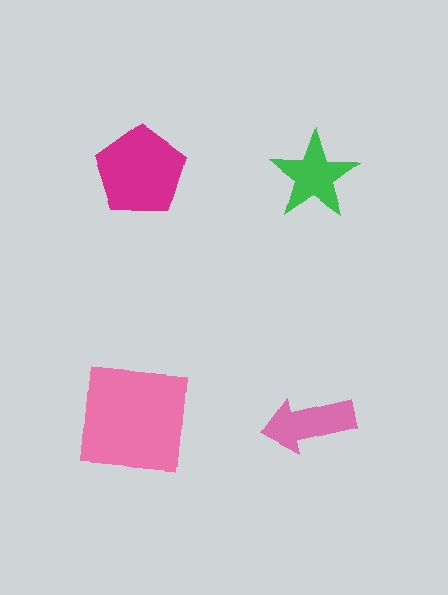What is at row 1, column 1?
A magenta pentagon.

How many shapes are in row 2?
2 shapes.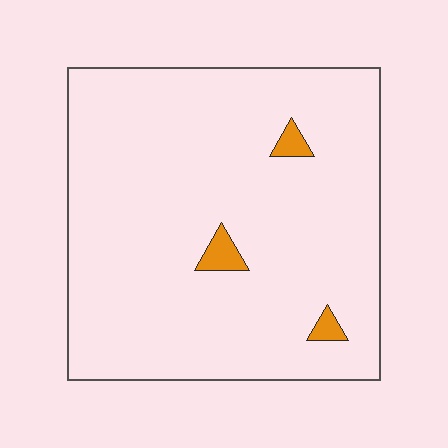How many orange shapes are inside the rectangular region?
3.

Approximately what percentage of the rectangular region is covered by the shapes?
Approximately 5%.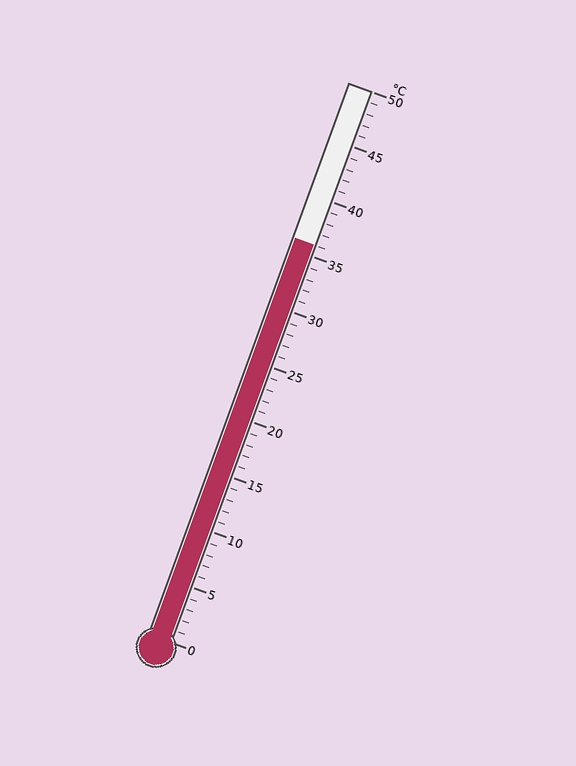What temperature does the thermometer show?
The thermometer shows approximately 36°C.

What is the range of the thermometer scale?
The thermometer scale ranges from 0°C to 50°C.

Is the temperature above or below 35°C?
The temperature is above 35°C.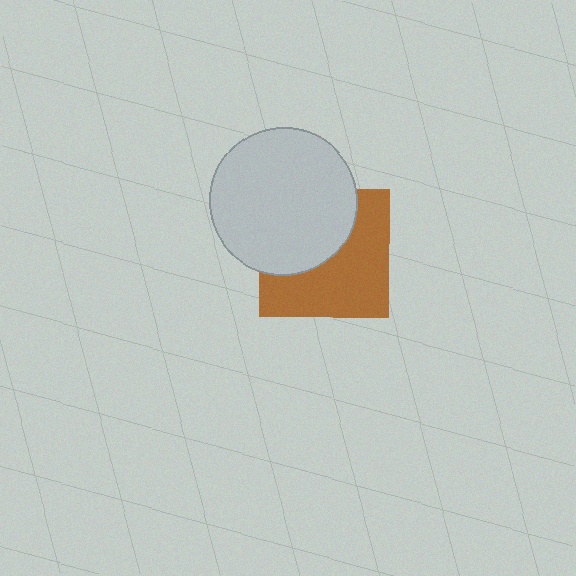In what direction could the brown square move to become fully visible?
The brown square could move toward the lower-right. That would shift it out from behind the light gray circle entirely.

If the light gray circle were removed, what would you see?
You would see the complete brown square.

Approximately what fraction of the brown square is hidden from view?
Roughly 44% of the brown square is hidden behind the light gray circle.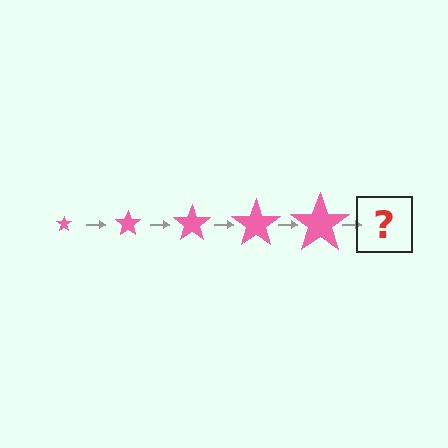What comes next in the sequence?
The next element should be a pink star, larger than the previous one.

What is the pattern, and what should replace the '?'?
The pattern is that the star gets progressively larger each step. The '?' should be a pink star, larger than the previous one.